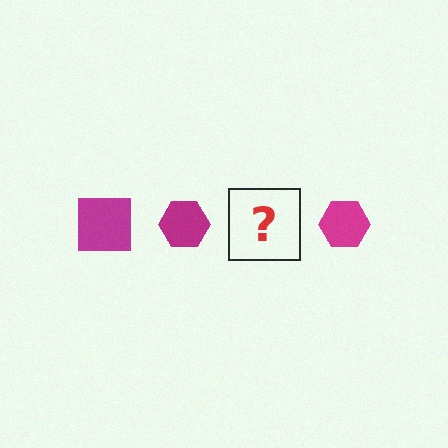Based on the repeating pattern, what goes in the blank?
The blank should be a magenta square.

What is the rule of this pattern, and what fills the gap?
The rule is that the pattern cycles through square, hexagon shapes in magenta. The gap should be filled with a magenta square.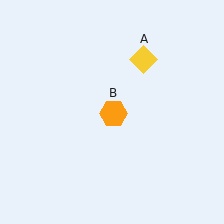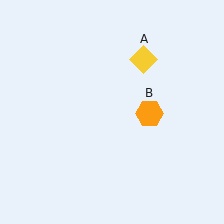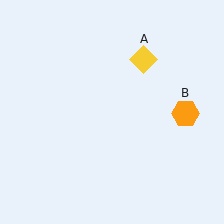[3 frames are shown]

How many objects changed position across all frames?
1 object changed position: orange hexagon (object B).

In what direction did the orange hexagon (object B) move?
The orange hexagon (object B) moved right.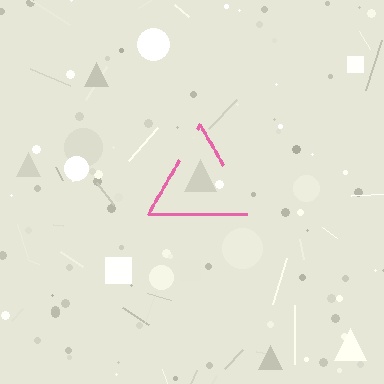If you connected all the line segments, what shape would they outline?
They would outline a triangle.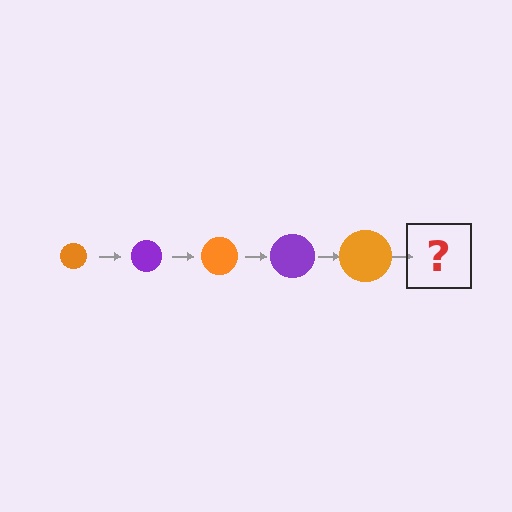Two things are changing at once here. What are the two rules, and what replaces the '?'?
The two rules are that the circle grows larger each step and the color cycles through orange and purple. The '?' should be a purple circle, larger than the previous one.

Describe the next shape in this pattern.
It should be a purple circle, larger than the previous one.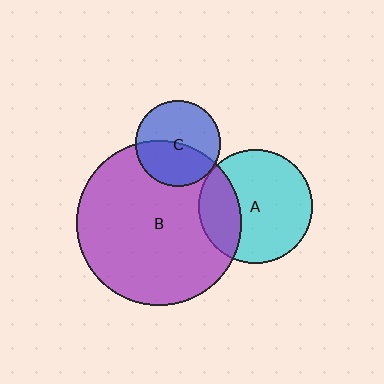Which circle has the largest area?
Circle B (purple).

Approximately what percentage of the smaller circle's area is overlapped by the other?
Approximately 25%.